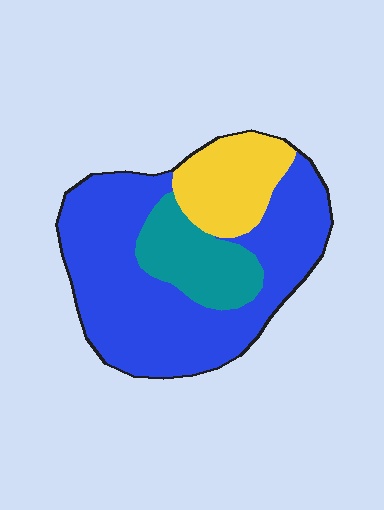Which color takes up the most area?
Blue, at roughly 65%.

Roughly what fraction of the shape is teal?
Teal covers roughly 20% of the shape.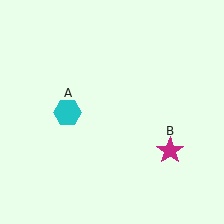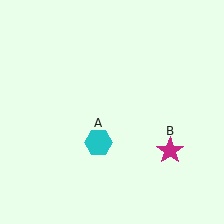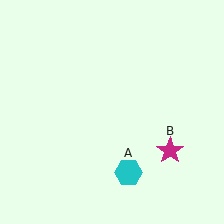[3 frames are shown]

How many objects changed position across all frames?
1 object changed position: cyan hexagon (object A).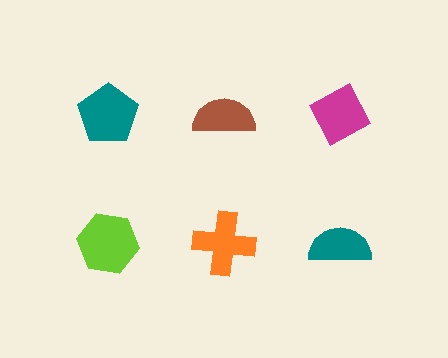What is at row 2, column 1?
A lime hexagon.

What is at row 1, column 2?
A brown semicircle.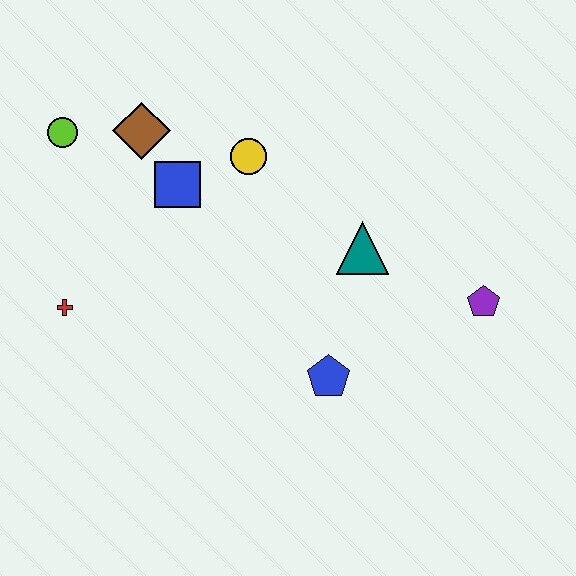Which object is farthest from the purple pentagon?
The lime circle is farthest from the purple pentagon.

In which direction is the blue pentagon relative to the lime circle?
The blue pentagon is to the right of the lime circle.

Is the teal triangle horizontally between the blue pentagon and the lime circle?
No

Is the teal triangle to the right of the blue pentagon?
Yes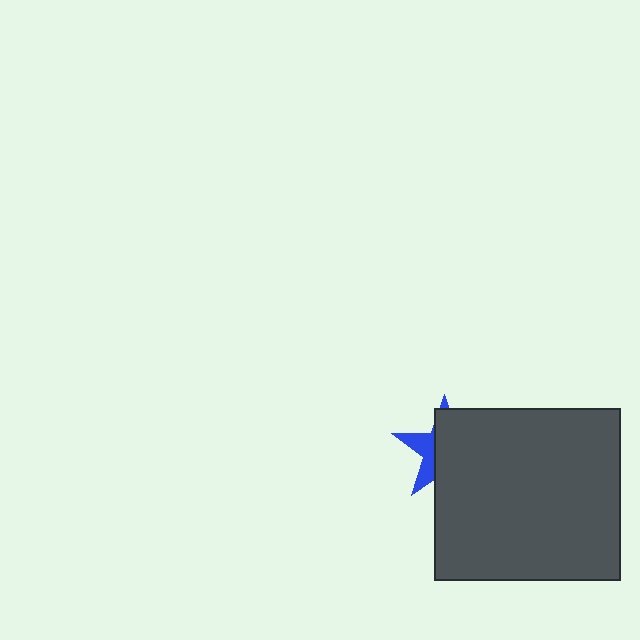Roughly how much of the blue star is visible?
A small part of it is visible (roughly 32%).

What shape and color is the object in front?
The object in front is a dark gray rectangle.